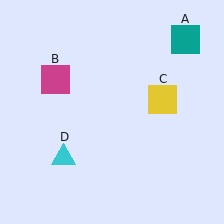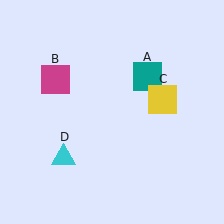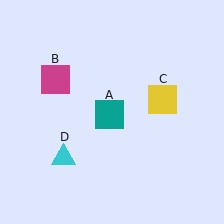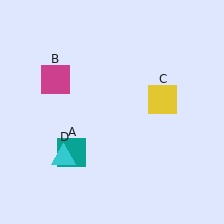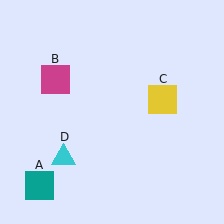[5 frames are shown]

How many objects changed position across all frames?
1 object changed position: teal square (object A).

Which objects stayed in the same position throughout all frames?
Magenta square (object B) and yellow square (object C) and cyan triangle (object D) remained stationary.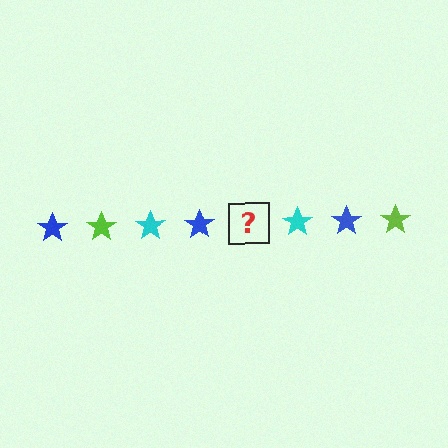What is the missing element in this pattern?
The missing element is a lime star.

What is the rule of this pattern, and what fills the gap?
The rule is that the pattern cycles through blue, lime, cyan stars. The gap should be filled with a lime star.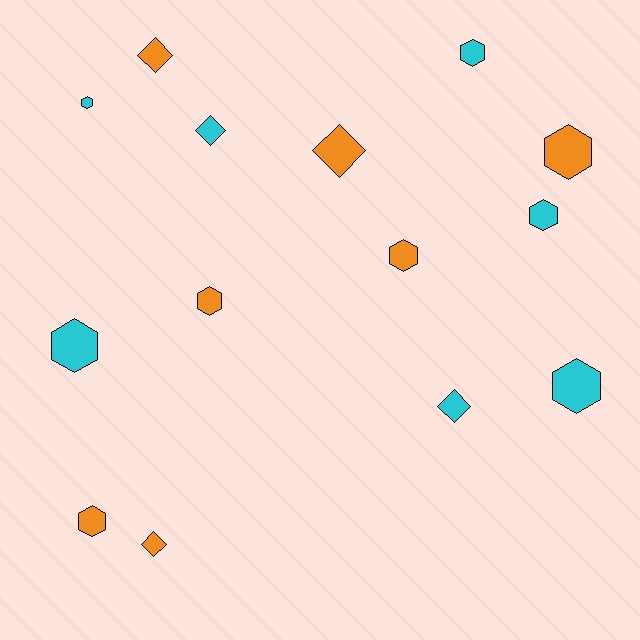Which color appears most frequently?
Cyan, with 7 objects.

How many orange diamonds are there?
There are 3 orange diamonds.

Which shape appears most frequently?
Hexagon, with 9 objects.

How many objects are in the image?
There are 14 objects.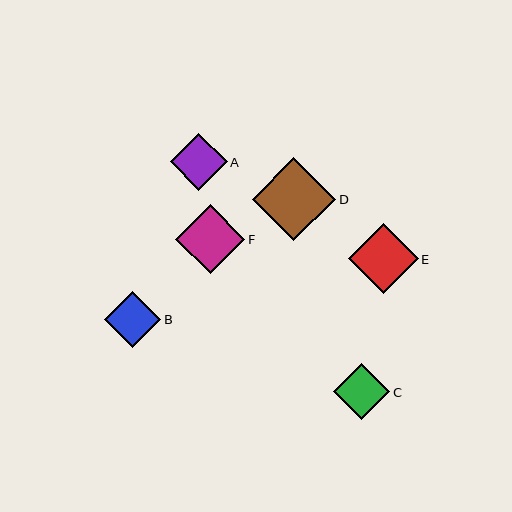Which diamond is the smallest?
Diamond C is the smallest with a size of approximately 56 pixels.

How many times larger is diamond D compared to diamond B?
Diamond D is approximately 1.5 times the size of diamond B.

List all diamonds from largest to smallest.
From largest to smallest: D, E, F, A, B, C.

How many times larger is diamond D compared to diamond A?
Diamond D is approximately 1.5 times the size of diamond A.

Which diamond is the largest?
Diamond D is the largest with a size of approximately 84 pixels.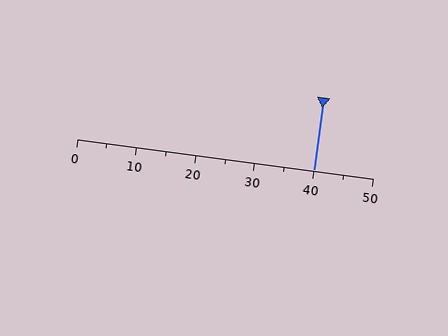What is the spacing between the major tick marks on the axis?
The major ticks are spaced 10 apart.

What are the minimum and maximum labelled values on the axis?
The axis runs from 0 to 50.